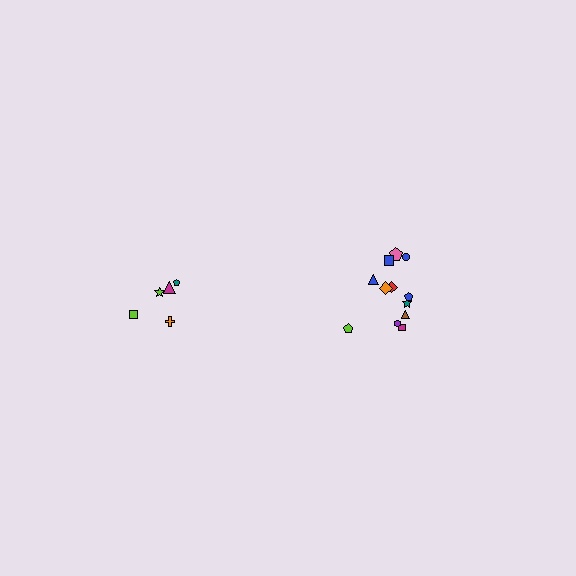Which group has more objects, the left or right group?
The right group.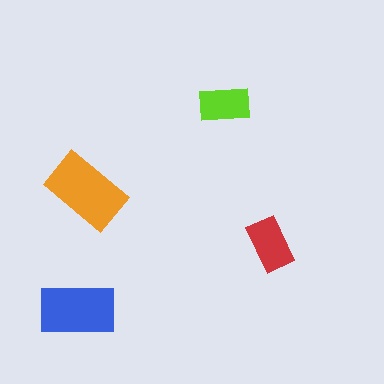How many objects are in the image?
There are 4 objects in the image.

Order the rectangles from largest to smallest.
the orange one, the blue one, the red one, the lime one.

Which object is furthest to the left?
The blue rectangle is leftmost.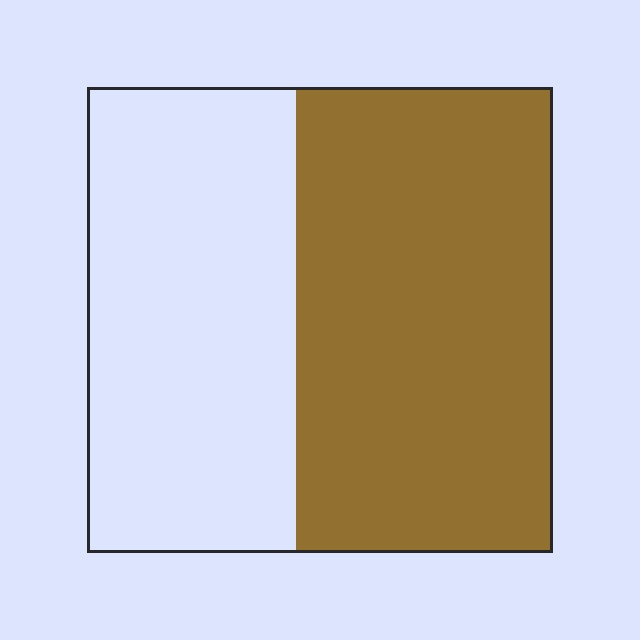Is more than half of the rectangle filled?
Yes.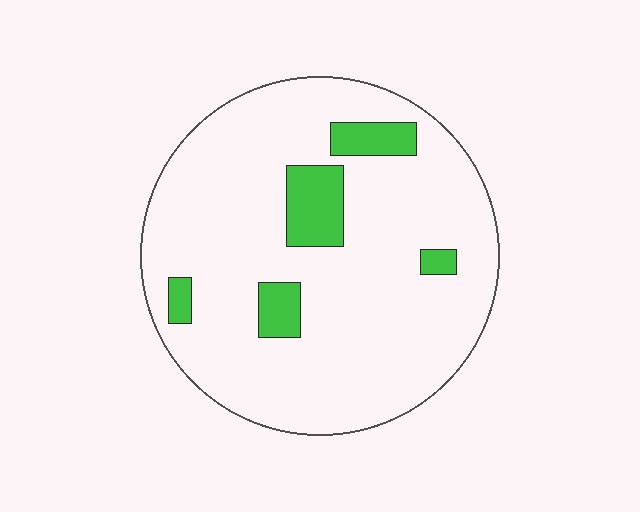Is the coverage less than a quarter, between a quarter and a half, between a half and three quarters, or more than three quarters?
Less than a quarter.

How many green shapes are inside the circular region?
5.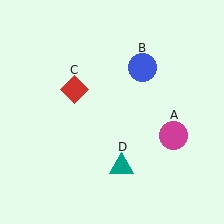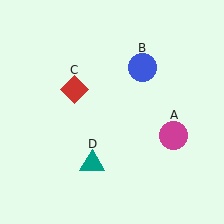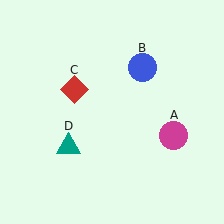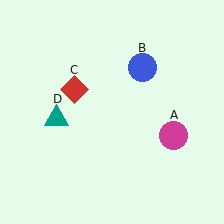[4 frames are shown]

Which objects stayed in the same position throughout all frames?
Magenta circle (object A) and blue circle (object B) and red diamond (object C) remained stationary.